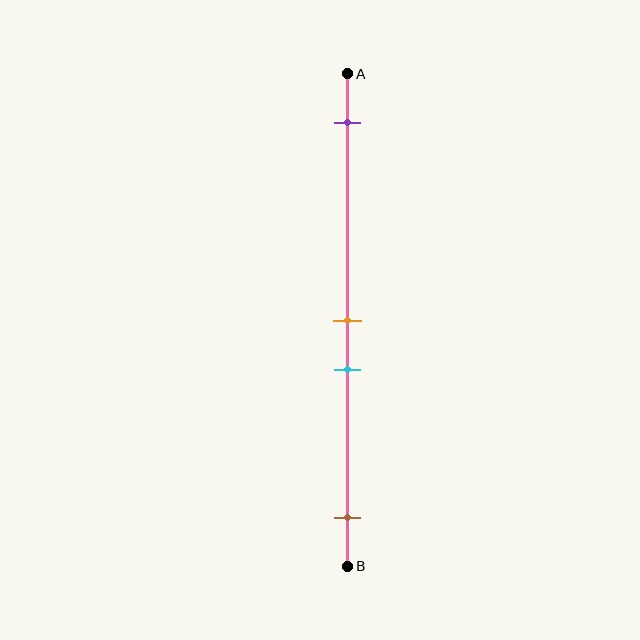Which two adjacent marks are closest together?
The orange and cyan marks are the closest adjacent pair.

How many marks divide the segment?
There are 4 marks dividing the segment.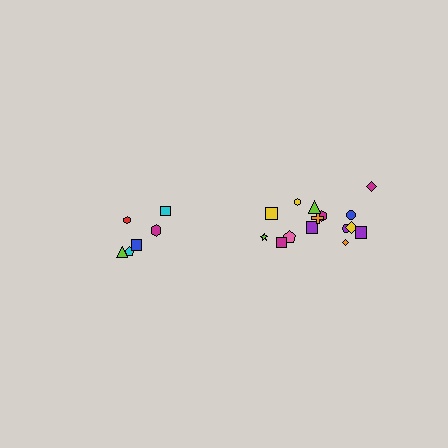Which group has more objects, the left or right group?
The right group.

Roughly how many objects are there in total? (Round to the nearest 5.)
Roughly 20 objects in total.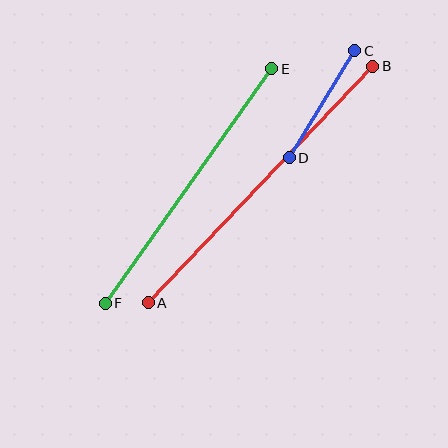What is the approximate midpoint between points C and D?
The midpoint is at approximately (322, 104) pixels.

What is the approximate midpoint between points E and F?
The midpoint is at approximately (188, 186) pixels.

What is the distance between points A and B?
The distance is approximately 326 pixels.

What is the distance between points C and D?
The distance is approximately 126 pixels.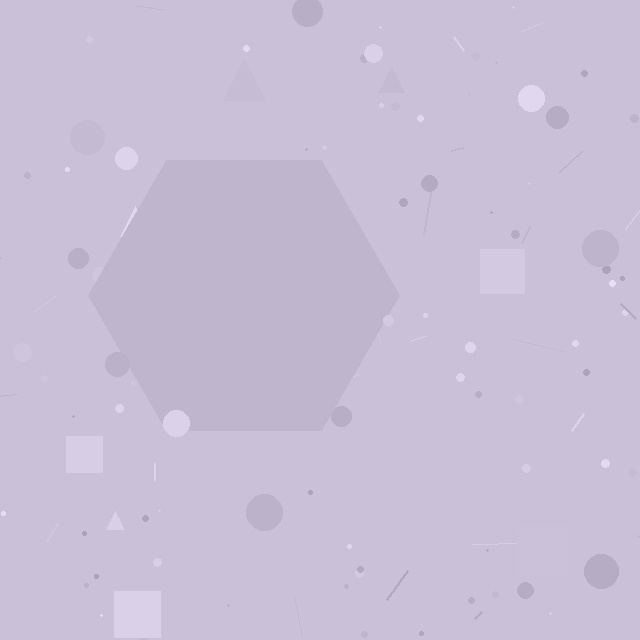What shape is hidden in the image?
A hexagon is hidden in the image.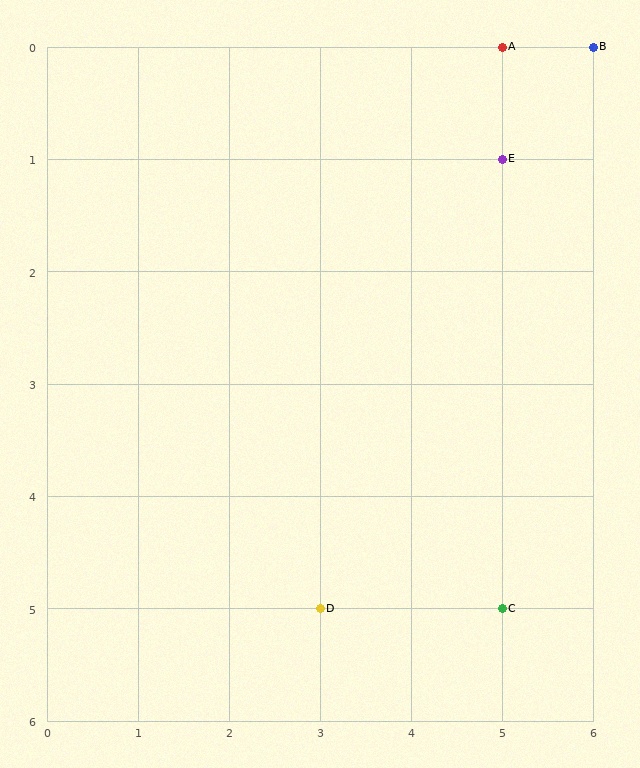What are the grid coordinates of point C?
Point C is at grid coordinates (5, 5).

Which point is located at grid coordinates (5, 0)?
Point A is at (5, 0).